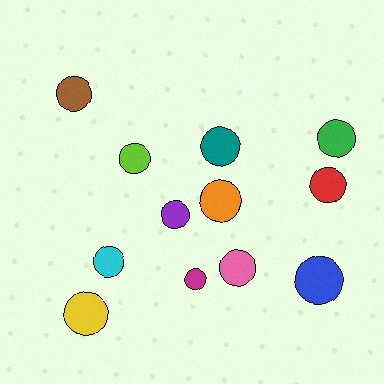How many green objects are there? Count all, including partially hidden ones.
There is 1 green object.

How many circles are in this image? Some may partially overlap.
There are 12 circles.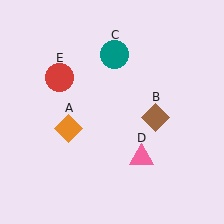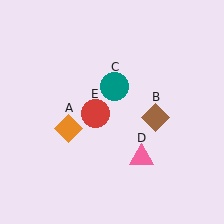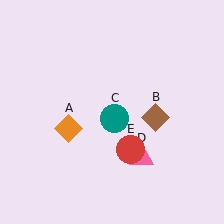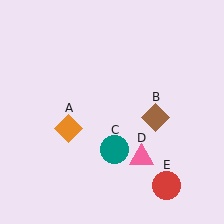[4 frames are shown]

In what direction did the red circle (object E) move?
The red circle (object E) moved down and to the right.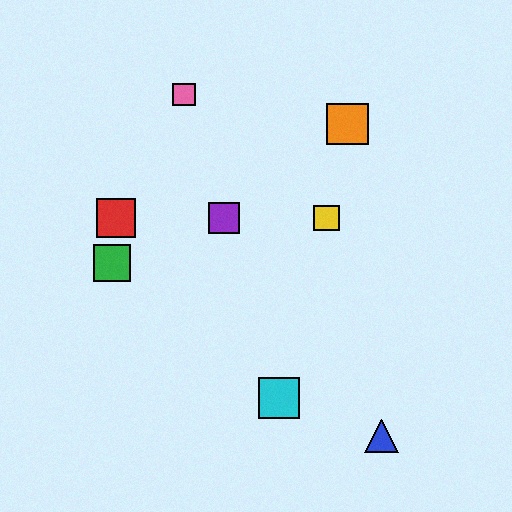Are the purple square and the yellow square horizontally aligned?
Yes, both are at y≈218.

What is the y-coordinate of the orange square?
The orange square is at y≈124.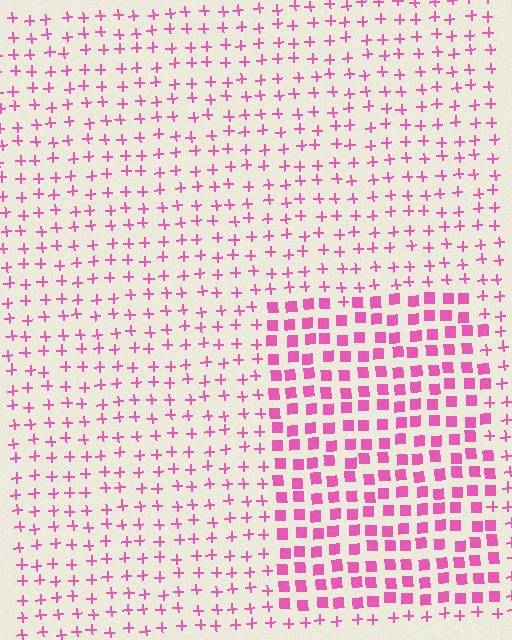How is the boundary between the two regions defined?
The boundary is defined by a change in element shape: squares inside vs. plus signs outside. All elements share the same color and spacing.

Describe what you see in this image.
The image is filled with small pink elements arranged in a uniform grid. A rectangle-shaped region contains squares, while the surrounding area contains plus signs. The boundary is defined purely by the change in element shape.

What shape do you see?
I see a rectangle.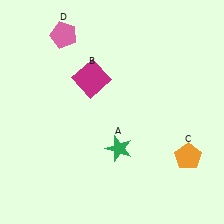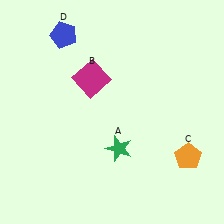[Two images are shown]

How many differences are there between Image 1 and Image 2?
There is 1 difference between the two images.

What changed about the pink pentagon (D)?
In Image 1, D is pink. In Image 2, it changed to blue.